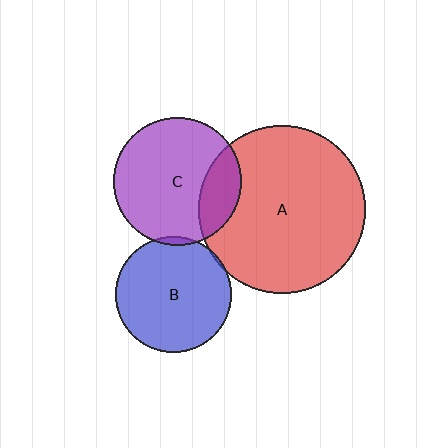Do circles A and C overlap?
Yes.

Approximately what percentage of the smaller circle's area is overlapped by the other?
Approximately 20%.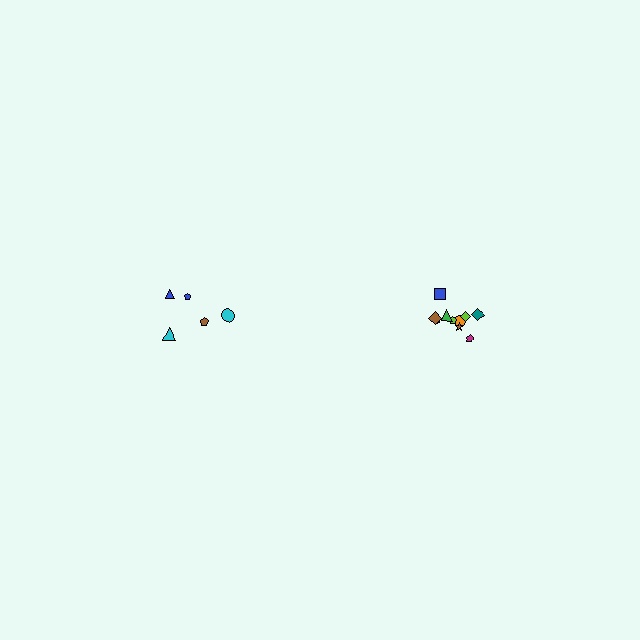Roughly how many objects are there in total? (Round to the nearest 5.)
Roughly 15 objects in total.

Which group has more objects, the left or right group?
The right group.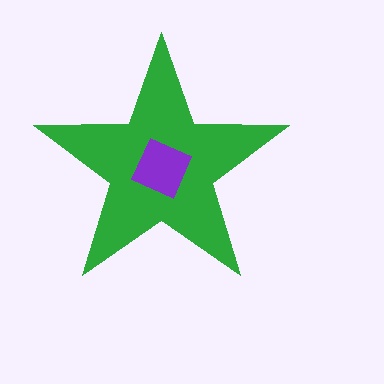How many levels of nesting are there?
2.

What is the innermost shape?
The purple square.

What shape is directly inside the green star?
The purple square.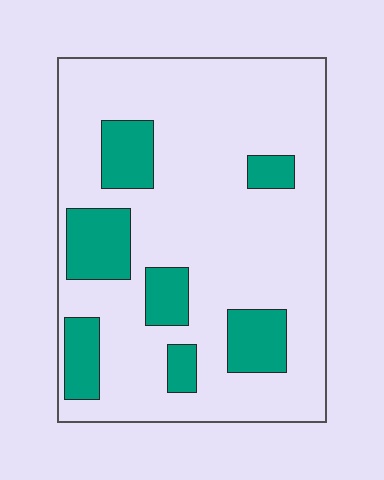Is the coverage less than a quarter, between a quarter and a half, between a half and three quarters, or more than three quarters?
Less than a quarter.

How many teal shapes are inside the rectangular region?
7.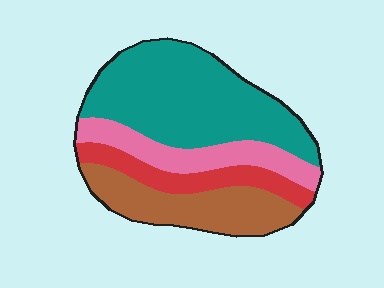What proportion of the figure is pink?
Pink takes up about one sixth (1/6) of the figure.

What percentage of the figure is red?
Red covers roughly 15% of the figure.